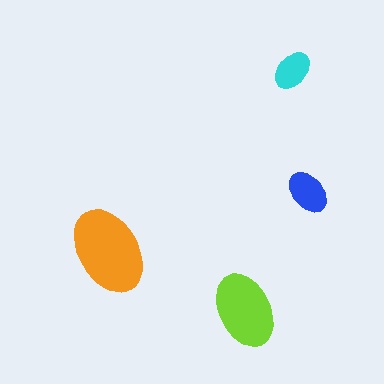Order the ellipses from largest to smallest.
the orange one, the lime one, the blue one, the cyan one.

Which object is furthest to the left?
The orange ellipse is leftmost.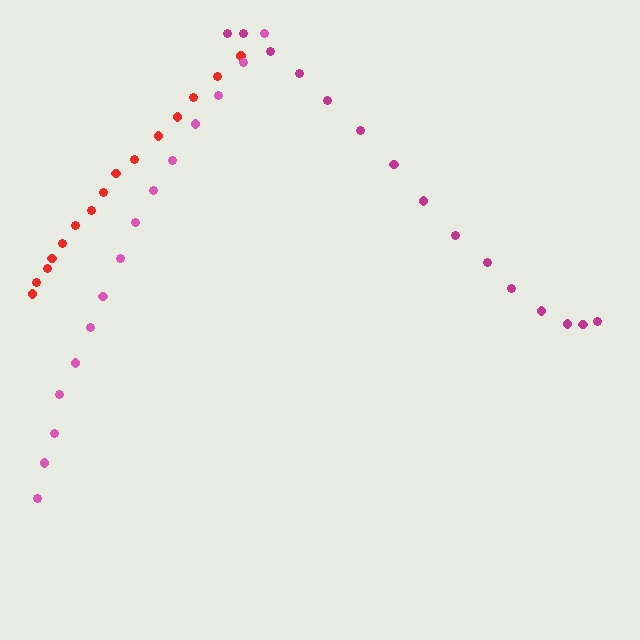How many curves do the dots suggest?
There are 3 distinct paths.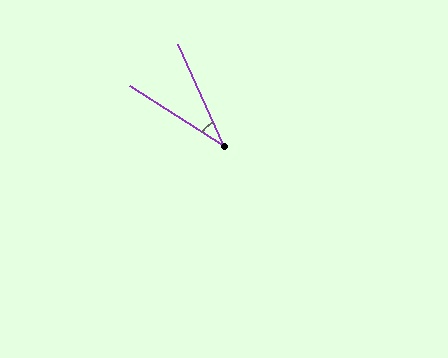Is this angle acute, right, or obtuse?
It is acute.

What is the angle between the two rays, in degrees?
Approximately 33 degrees.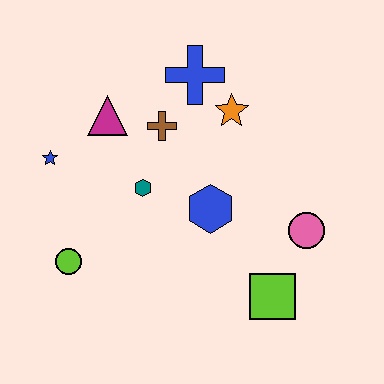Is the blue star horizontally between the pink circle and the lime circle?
No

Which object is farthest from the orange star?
The lime circle is farthest from the orange star.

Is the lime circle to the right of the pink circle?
No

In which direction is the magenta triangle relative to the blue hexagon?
The magenta triangle is to the left of the blue hexagon.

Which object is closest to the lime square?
The pink circle is closest to the lime square.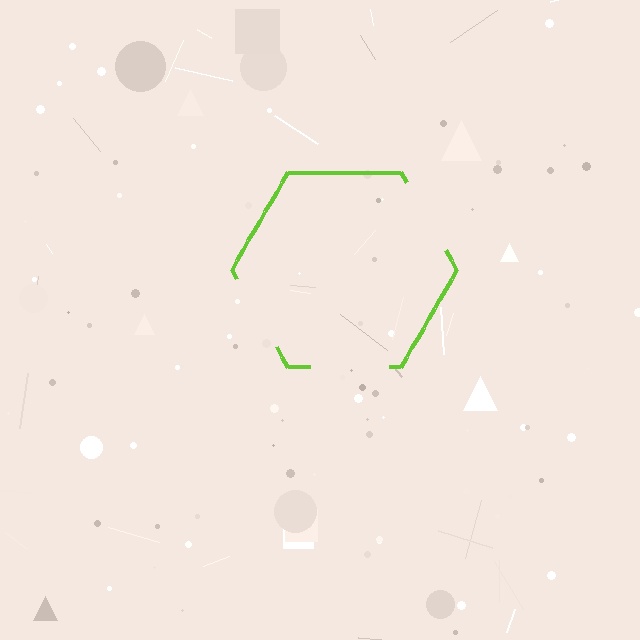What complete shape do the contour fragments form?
The contour fragments form a hexagon.